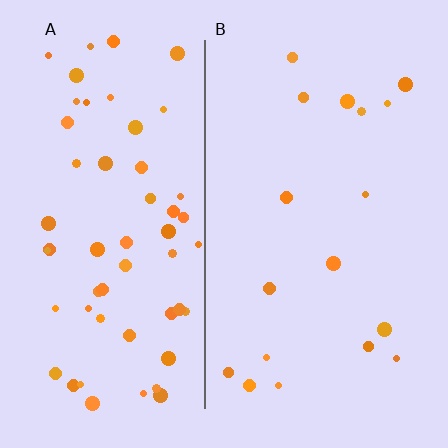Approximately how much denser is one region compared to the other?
Approximately 3.2× — region A over region B.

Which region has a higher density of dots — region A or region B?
A (the left).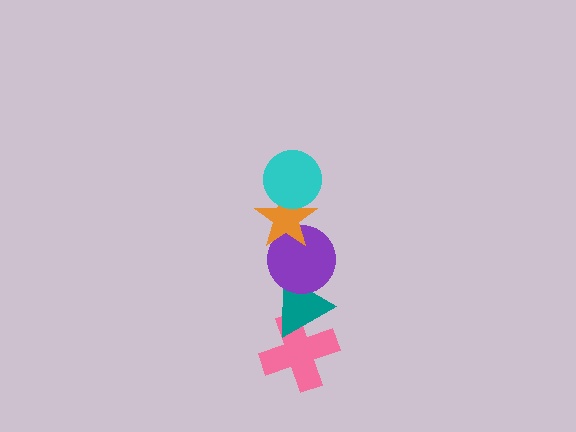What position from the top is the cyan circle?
The cyan circle is 1st from the top.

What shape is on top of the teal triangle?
The purple circle is on top of the teal triangle.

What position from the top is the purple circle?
The purple circle is 3rd from the top.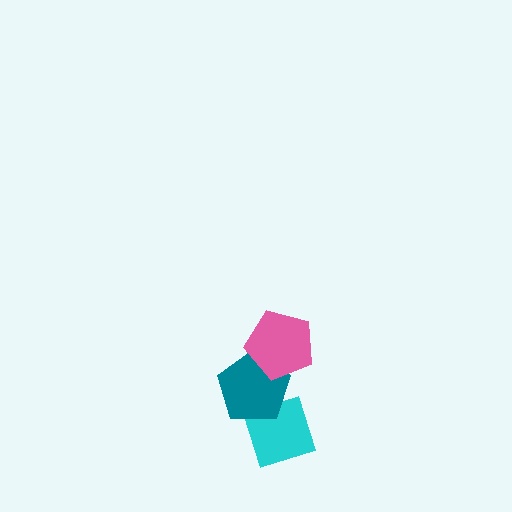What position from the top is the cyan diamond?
The cyan diamond is 3rd from the top.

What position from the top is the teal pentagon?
The teal pentagon is 2nd from the top.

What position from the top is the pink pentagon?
The pink pentagon is 1st from the top.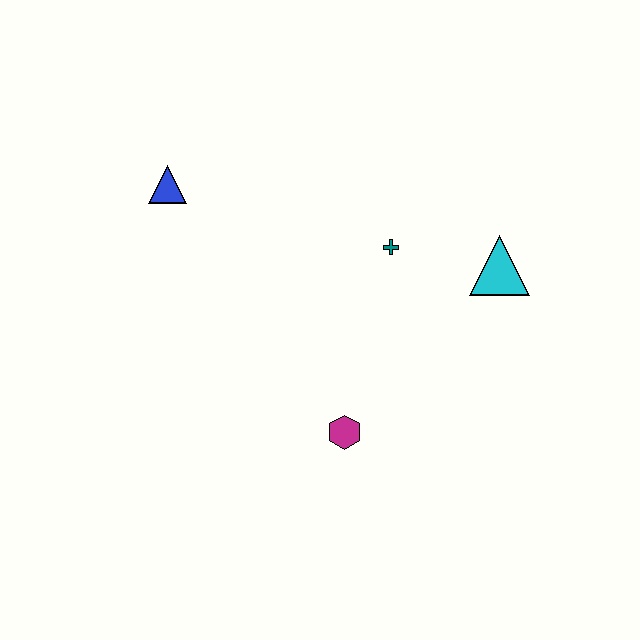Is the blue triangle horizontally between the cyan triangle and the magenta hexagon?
No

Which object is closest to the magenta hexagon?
The teal cross is closest to the magenta hexagon.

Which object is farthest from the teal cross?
The blue triangle is farthest from the teal cross.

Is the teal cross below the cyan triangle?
No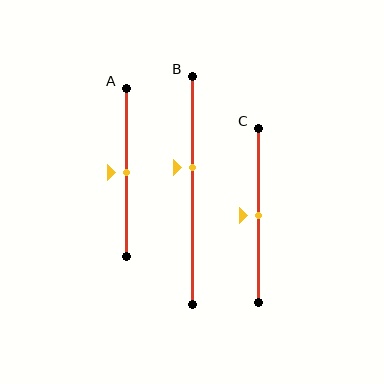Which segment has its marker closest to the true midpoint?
Segment A has its marker closest to the true midpoint.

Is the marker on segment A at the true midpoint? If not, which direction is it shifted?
Yes, the marker on segment A is at the true midpoint.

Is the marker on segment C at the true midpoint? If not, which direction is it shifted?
Yes, the marker on segment C is at the true midpoint.